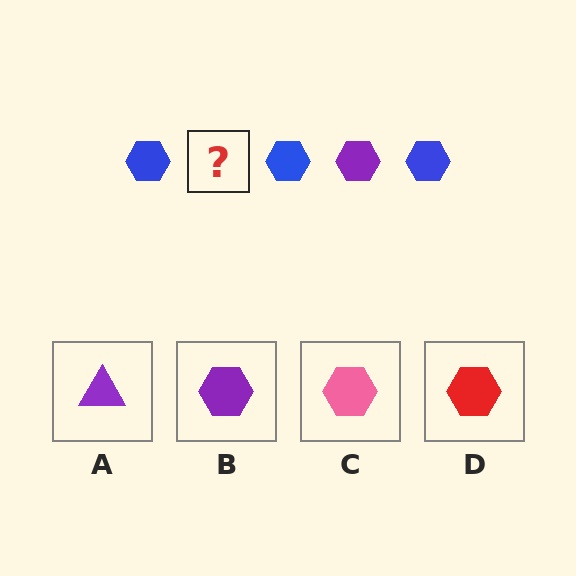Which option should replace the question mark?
Option B.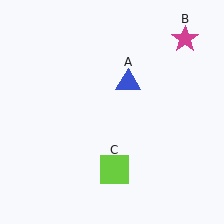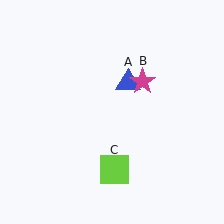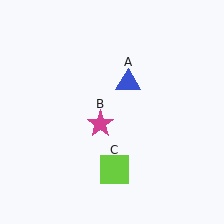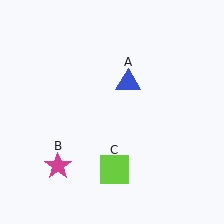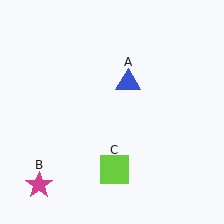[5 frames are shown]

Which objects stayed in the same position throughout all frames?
Blue triangle (object A) and lime square (object C) remained stationary.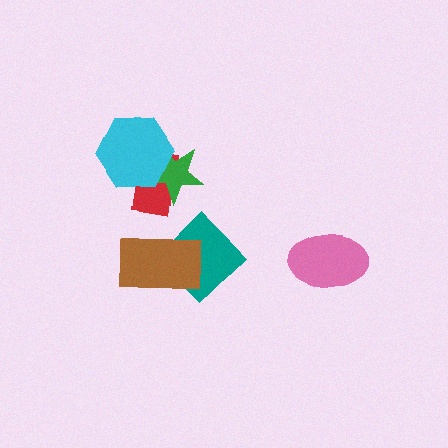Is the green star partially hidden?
Yes, it is partially covered by another shape.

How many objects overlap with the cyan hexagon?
2 objects overlap with the cyan hexagon.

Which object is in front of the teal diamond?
The brown rectangle is in front of the teal diamond.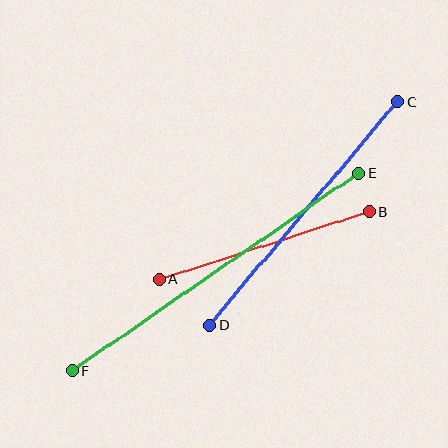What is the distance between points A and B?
The distance is approximately 221 pixels.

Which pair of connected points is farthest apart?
Points E and F are farthest apart.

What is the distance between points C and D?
The distance is approximately 291 pixels.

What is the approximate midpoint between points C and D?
The midpoint is at approximately (303, 214) pixels.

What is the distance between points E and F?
The distance is approximately 348 pixels.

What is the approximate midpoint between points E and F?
The midpoint is at approximately (215, 272) pixels.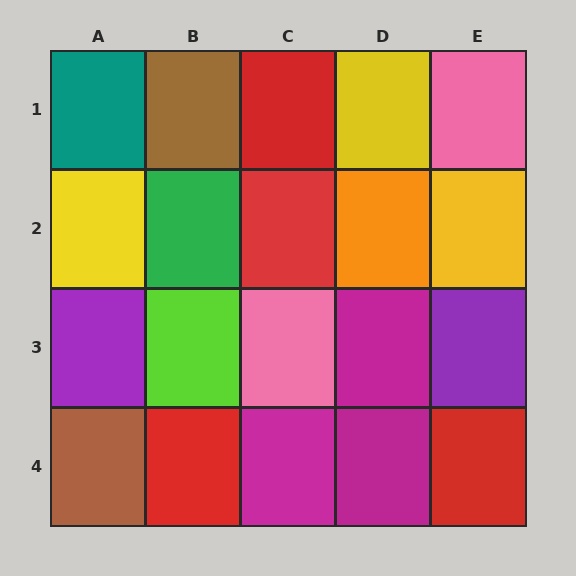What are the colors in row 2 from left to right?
Yellow, green, red, orange, yellow.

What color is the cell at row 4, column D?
Magenta.